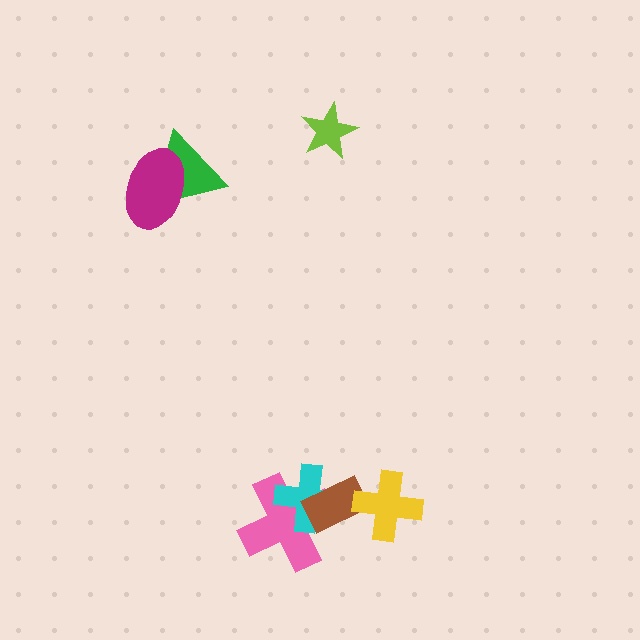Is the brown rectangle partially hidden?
Yes, it is partially covered by another shape.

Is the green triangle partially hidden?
Yes, it is partially covered by another shape.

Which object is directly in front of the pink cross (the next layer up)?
The cyan cross is directly in front of the pink cross.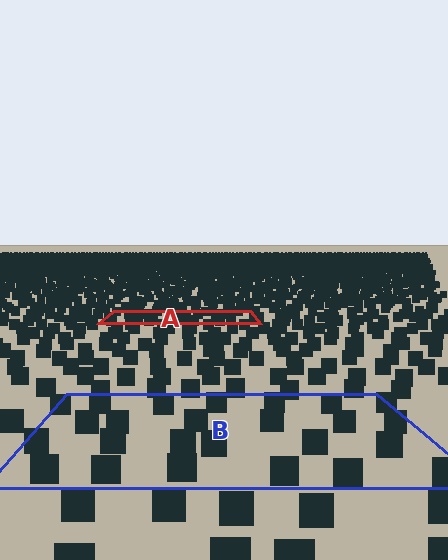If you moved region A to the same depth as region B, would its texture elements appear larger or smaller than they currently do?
They would appear larger. At a closer depth, the same texture elements are projected at a bigger on-screen size.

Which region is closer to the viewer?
Region B is closer. The texture elements there are larger and more spread out.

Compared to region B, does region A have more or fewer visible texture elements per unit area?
Region A has more texture elements per unit area — they are packed more densely because it is farther away.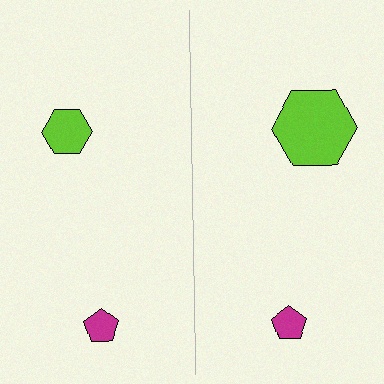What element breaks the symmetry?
The lime hexagon on the right side has a different size than its mirror counterpart.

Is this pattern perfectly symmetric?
No, the pattern is not perfectly symmetric. The lime hexagon on the right side has a different size than its mirror counterpart.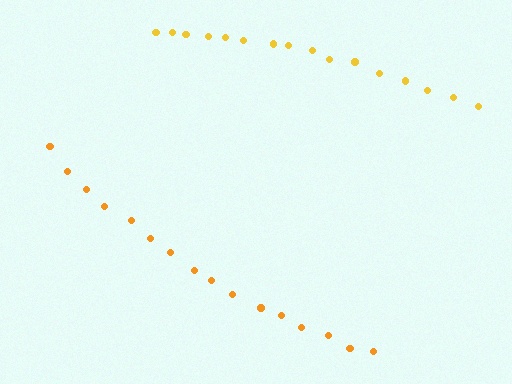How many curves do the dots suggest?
There are 2 distinct paths.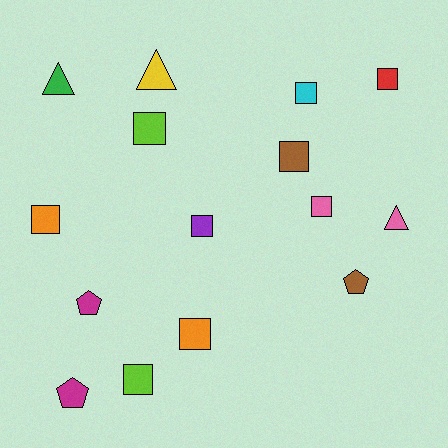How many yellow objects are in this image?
There is 1 yellow object.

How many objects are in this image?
There are 15 objects.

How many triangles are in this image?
There are 3 triangles.